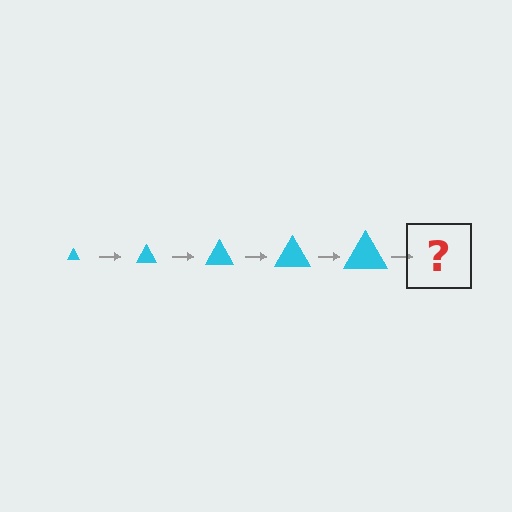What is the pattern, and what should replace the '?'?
The pattern is that the triangle gets progressively larger each step. The '?' should be a cyan triangle, larger than the previous one.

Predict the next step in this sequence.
The next step is a cyan triangle, larger than the previous one.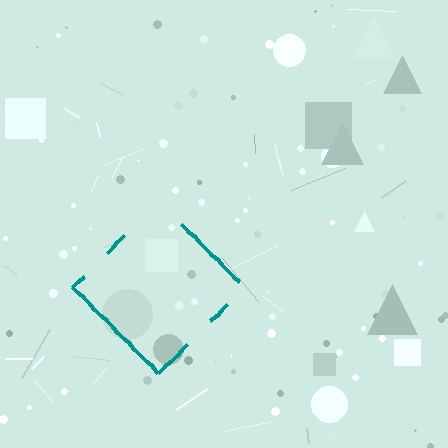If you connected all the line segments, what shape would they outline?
They would outline a diamond.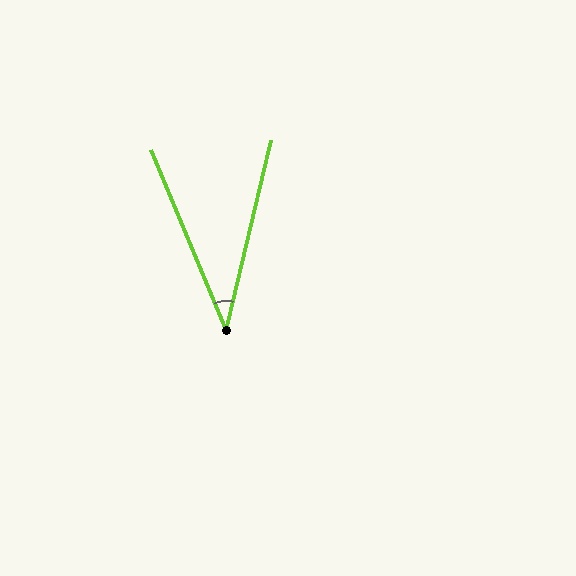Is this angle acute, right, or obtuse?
It is acute.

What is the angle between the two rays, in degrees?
Approximately 36 degrees.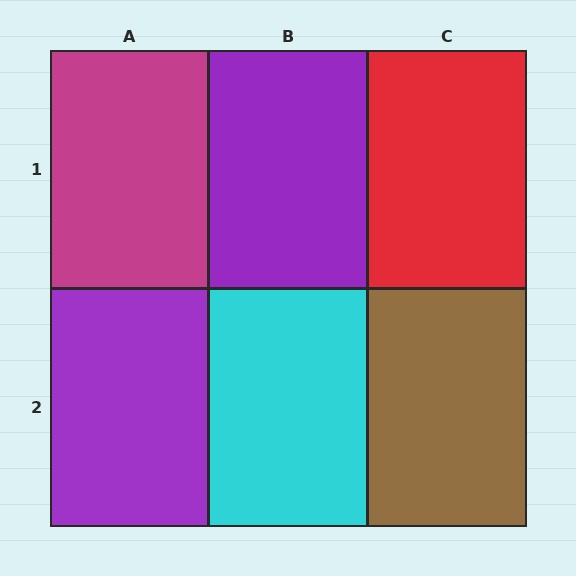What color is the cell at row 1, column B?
Purple.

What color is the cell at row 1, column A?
Magenta.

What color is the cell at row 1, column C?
Red.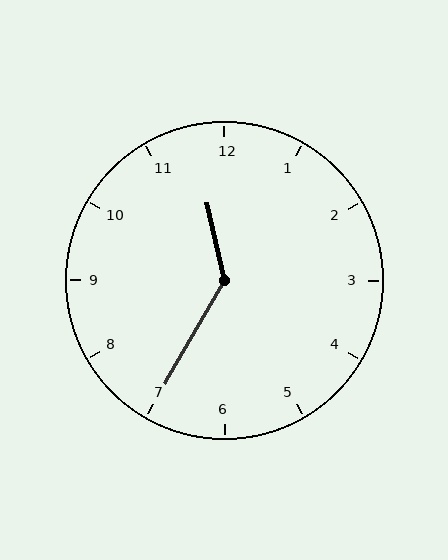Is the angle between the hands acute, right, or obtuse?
It is obtuse.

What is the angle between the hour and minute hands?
Approximately 138 degrees.